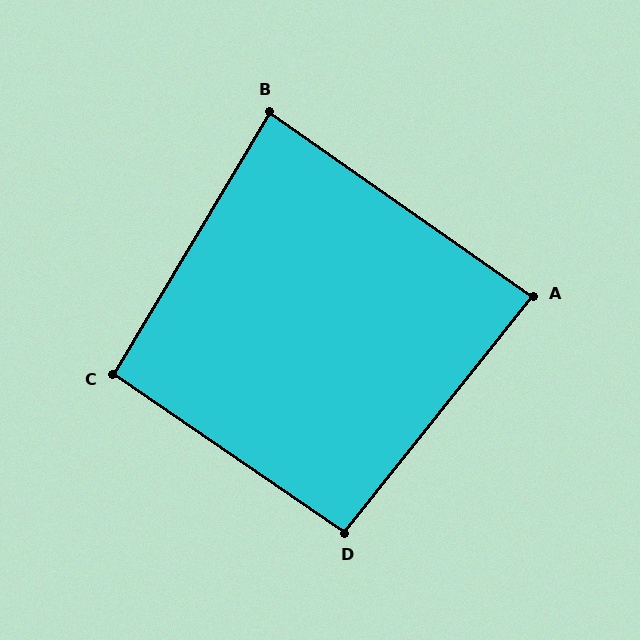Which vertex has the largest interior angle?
D, at approximately 94 degrees.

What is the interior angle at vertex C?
Approximately 93 degrees (approximately right).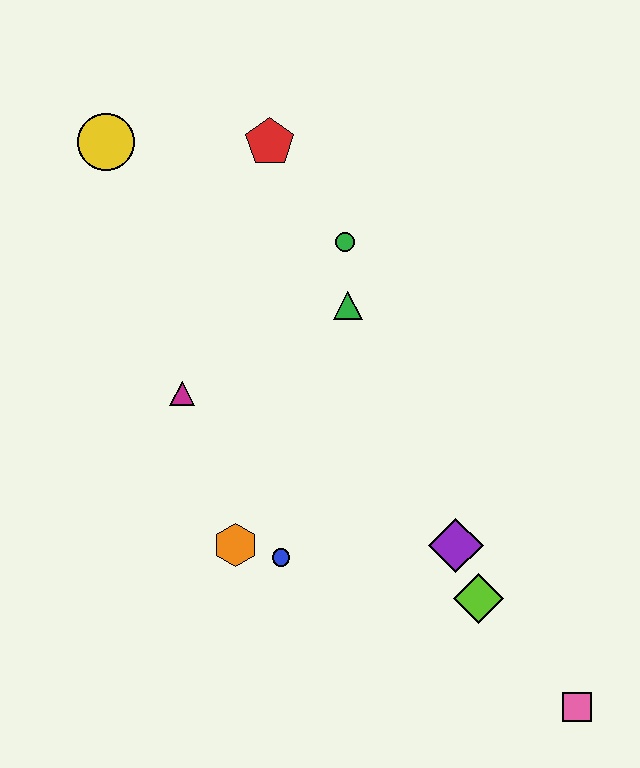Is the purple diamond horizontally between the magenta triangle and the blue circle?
No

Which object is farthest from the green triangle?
The pink square is farthest from the green triangle.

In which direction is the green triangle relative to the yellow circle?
The green triangle is to the right of the yellow circle.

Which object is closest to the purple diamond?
The lime diamond is closest to the purple diamond.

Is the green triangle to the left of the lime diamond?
Yes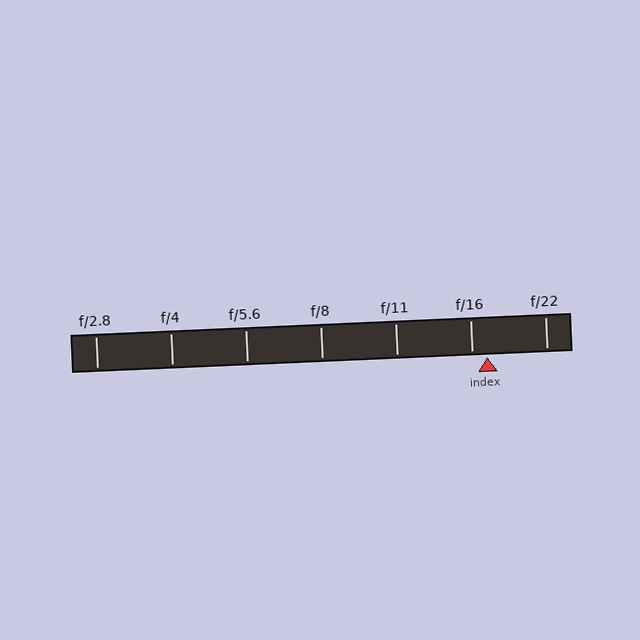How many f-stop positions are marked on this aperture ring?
There are 7 f-stop positions marked.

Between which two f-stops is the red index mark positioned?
The index mark is between f/16 and f/22.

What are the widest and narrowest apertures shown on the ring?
The widest aperture shown is f/2.8 and the narrowest is f/22.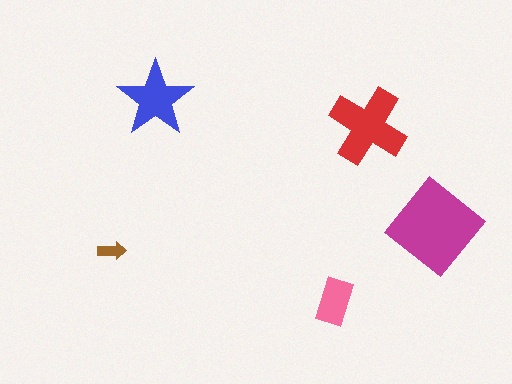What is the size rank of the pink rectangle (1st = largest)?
4th.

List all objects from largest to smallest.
The magenta diamond, the red cross, the blue star, the pink rectangle, the brown arrow.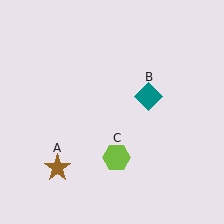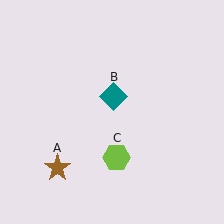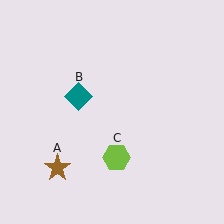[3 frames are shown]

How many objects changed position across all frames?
1 object changed position: teal diamond (object B).